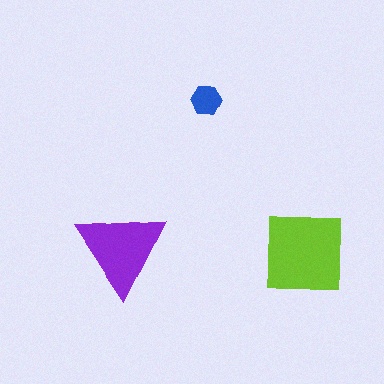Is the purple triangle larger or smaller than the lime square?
Smaller.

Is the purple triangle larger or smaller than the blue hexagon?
Larger.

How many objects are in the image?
There are 3 objects in the image.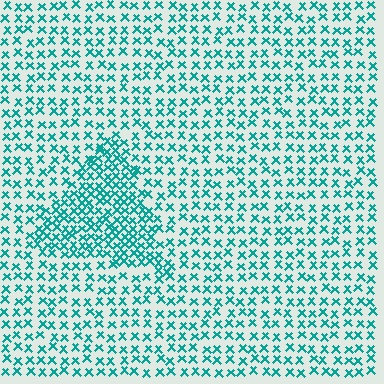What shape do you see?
I see a triangle.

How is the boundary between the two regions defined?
The boundary is defined by a change in element density (approximately 1.9x ratio). All elements are the same color, size, and shape.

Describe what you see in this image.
The image contains small teal elements arranged at two different densities. A triangle-shaped region is visible where the elements are more densely packed than the surrounding area.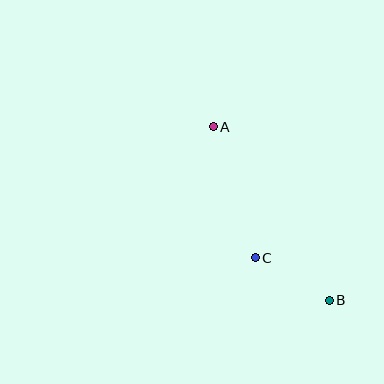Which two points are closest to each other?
Points B and C are closest to each other.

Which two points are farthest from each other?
Points A and B are farthest from each other.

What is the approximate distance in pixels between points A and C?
The distance between A and C is approximately 138 pixels.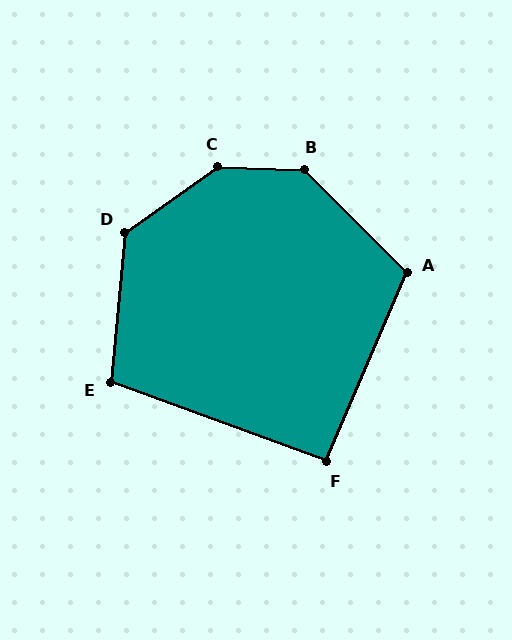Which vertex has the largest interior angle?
C, at approximately 143 degrees.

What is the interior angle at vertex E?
Approximately 105 degrees (obtuse).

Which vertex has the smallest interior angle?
F, at approximately 93 degrees.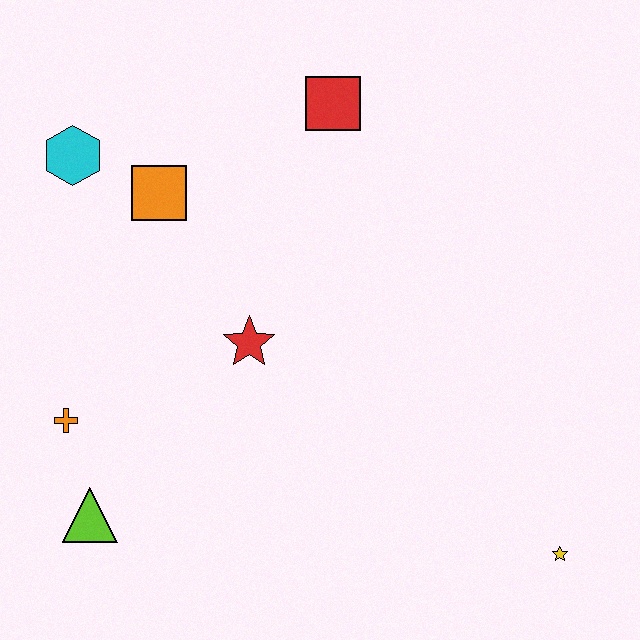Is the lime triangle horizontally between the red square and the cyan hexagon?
Yes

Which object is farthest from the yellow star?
The cyan hexagon is farthest from the yellow star.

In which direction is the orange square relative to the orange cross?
The orange square is above the orange cross.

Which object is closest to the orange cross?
The lime triangle is closest to the orange cross.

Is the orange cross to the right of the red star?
No